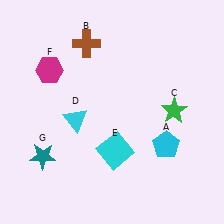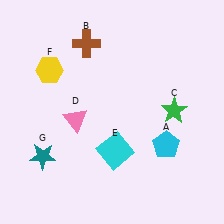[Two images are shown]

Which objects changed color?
D changed from cyan to pink. F changed from magenta to yellow.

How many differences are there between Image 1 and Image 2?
There are 2 differences between the two images.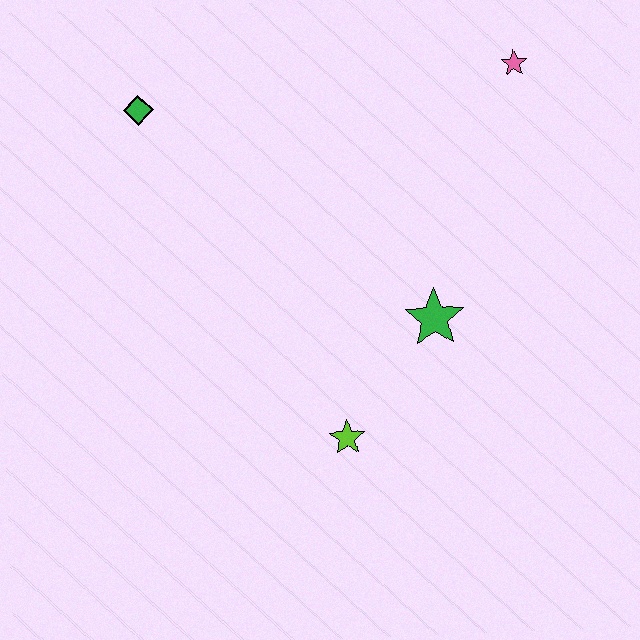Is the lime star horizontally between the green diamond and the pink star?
Yes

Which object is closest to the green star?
The lime star is closest to the green star.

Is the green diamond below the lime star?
No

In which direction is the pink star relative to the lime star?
The pink star is above the lime star.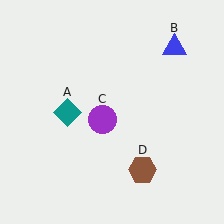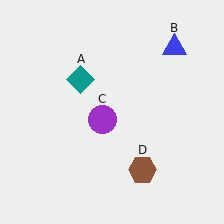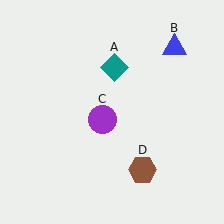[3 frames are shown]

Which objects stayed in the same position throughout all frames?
Blue triangle (object B) and purple circle (object C) and brown hexagon (object D) remained stationary.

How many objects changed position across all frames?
1 object changed position: teal diamond (object A).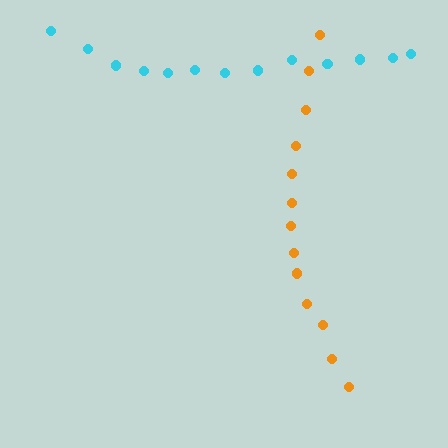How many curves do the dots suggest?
There are 2 distinct paths.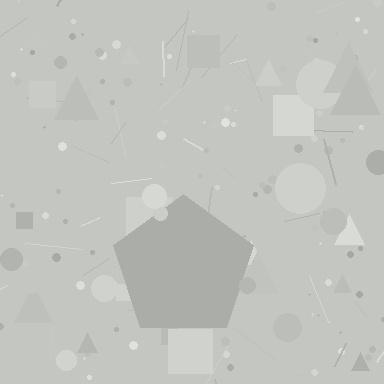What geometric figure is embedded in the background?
A pentagon is embedded in the background.